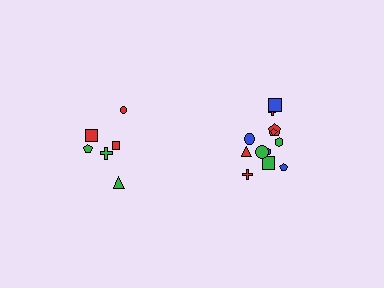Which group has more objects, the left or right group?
The right group.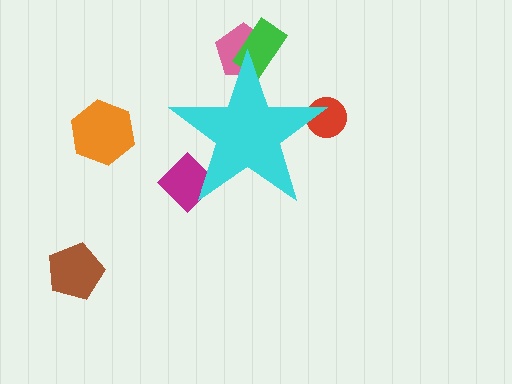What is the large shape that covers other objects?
A cyan star.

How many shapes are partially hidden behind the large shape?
4 shapes are partially hidden.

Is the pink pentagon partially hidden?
Yes, the pink pentagon is partially hidden behind the cyan star.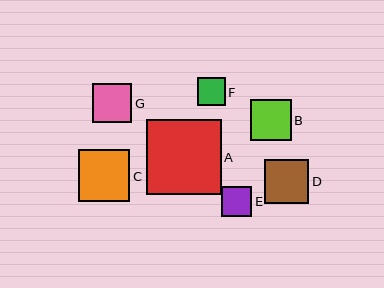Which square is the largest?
Square A is the largest with a size of approximately 75 pixels.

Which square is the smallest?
Square F is the smallest with a size of approximately 28 pixels.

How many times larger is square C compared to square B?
Square C is approximately 1.3 times the size of square B.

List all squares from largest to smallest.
From largest to smallest: A, C, D, B, G, E, F.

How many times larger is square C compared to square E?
Square C is approximately 1.7 times the size of square E.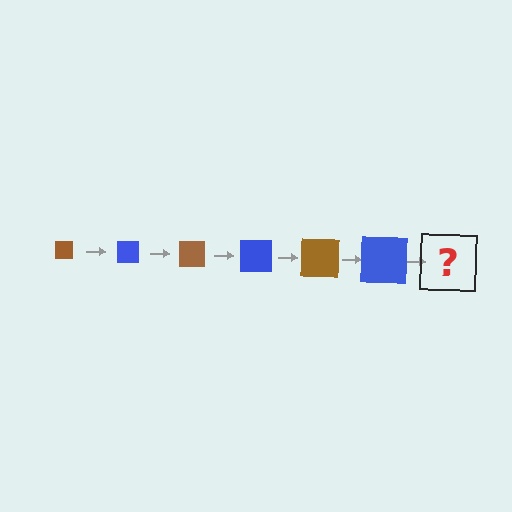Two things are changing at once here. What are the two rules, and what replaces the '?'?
The two rules are that the square grows larger each step and the color cycles through brown and blue. The '?' should be a brown square, larger than the previous one.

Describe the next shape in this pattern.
It should be a brown square, larger than the previous one.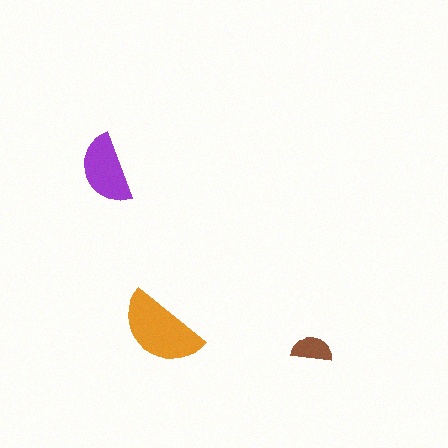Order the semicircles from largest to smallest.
the orange one, the purple one, the brown one.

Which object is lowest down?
The brown semicircle is bottommost.